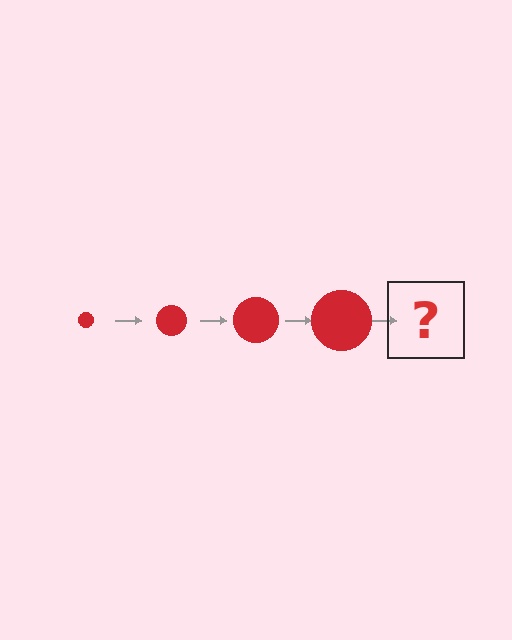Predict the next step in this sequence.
The next step is a red circle, larger than the previous one.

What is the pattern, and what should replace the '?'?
The pattern is that the circle gets progressively larger each step. The '?' should be a red circle, larger than the previous one.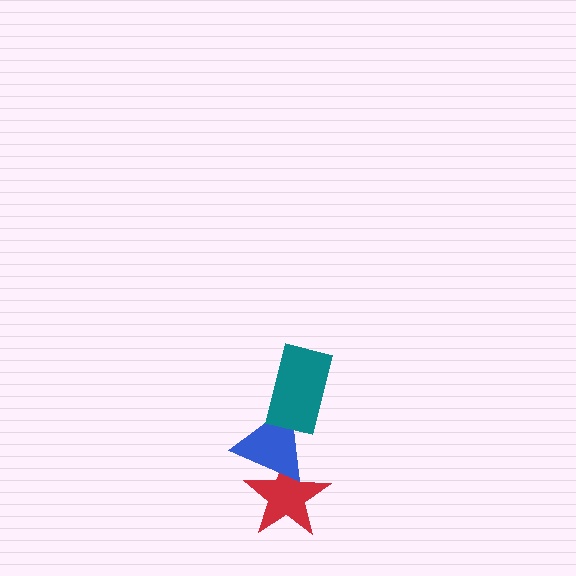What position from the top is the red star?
The red star is 3rd from the top.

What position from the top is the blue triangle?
The blue triangle is 2nd from the top.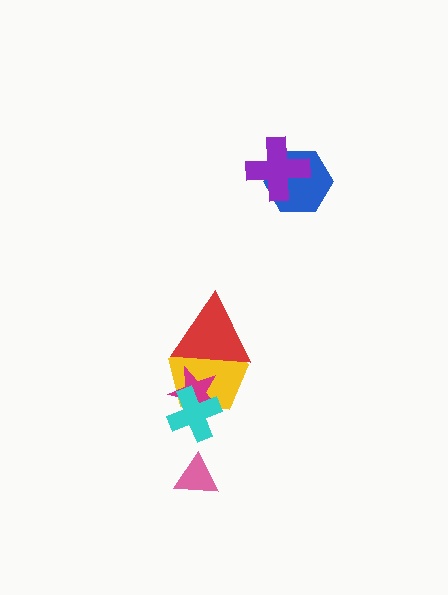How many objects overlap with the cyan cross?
2 objects overlap with the cyan cross.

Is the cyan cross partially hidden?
No, no other shape covers it.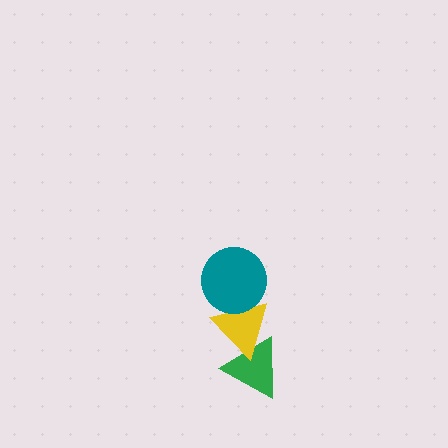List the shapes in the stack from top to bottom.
From top to bottom: the teal circle, the yellow triangle, the green triangle.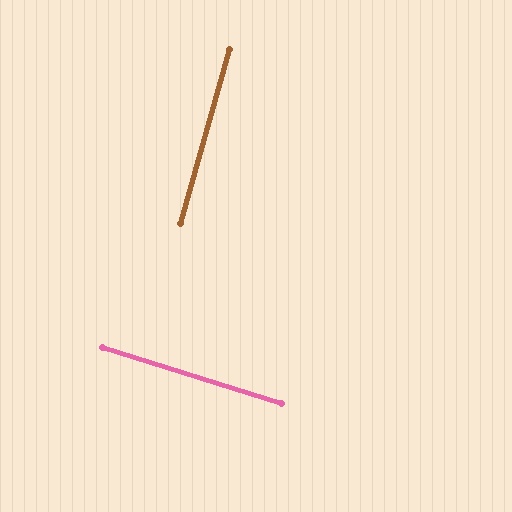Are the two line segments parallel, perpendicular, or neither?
Perpendicular — they meet at approximately 88°.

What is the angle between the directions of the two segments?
Approximately 88 degrees.